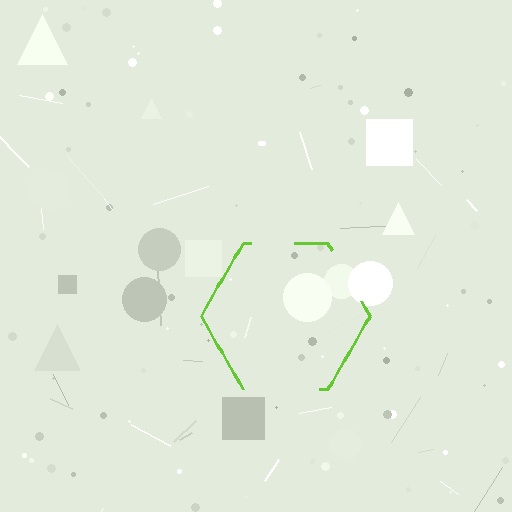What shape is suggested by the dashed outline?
The dashed outline suggests a hexagon.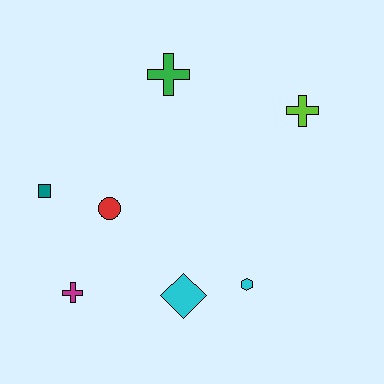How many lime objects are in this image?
There is 1 lime object.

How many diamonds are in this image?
There is 1 diamond.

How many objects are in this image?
There are 7 objects.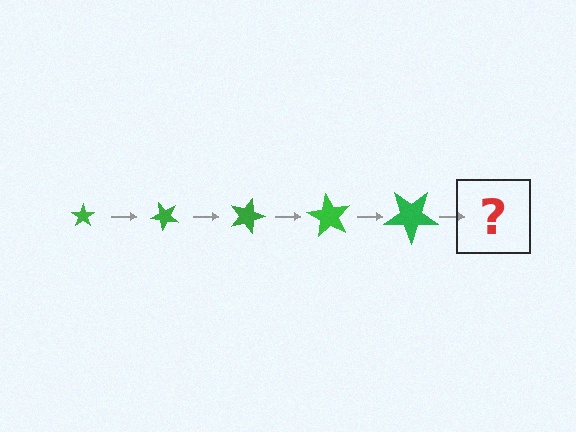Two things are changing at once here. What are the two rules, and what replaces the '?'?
The two rules are that the star grows larger each step and it rotates 45 degrees each step. The '?' should be a star, larger than the previous one and rotated 225 degrees from the start.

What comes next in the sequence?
The next element should be a star, larger than the previous one and rotated 225 degrees from the start.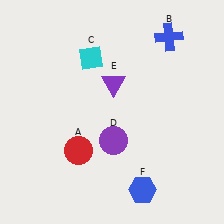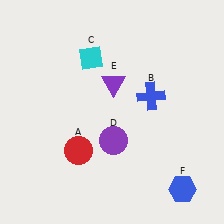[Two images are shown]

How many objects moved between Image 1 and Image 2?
2 objects moved between the two images.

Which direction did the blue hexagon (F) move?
The blue hexagon (F) moved right.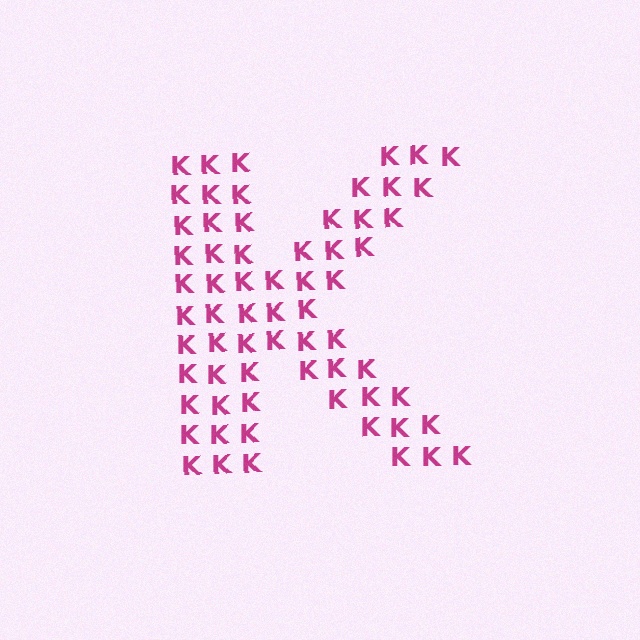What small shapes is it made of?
It is made of small letter K's.